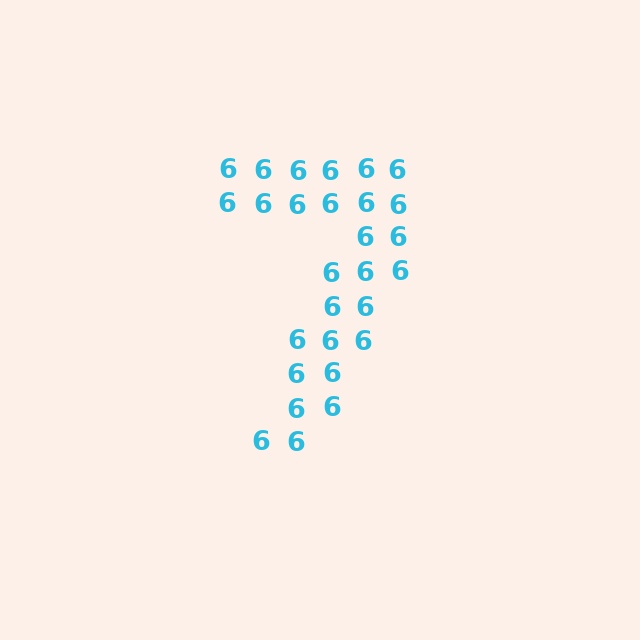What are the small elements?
The small elements are digit 6's.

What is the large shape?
The large shape is the digit 7.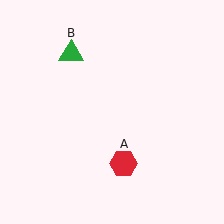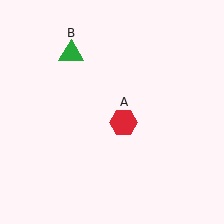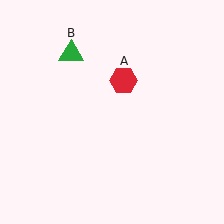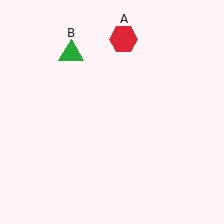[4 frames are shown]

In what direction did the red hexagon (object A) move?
The red hexagon (object A) moved up.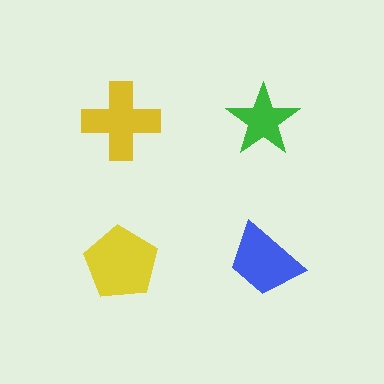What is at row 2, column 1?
A yellow pentagon.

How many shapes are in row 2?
2 shapes.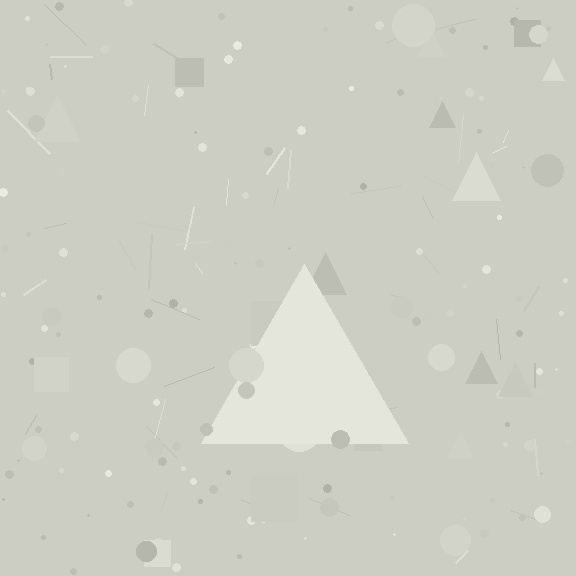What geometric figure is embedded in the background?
A triangle is embedded in the background.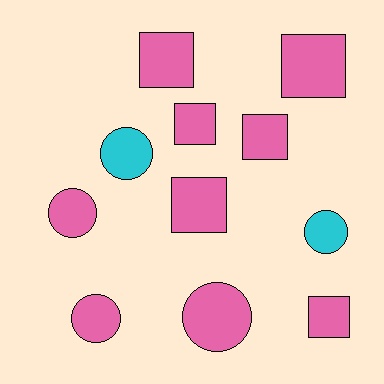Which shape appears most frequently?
Square, with 6 objects.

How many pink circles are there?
There are 3 pink circles.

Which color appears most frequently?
Pink, with 9 objects.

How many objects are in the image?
There are 11 objects.